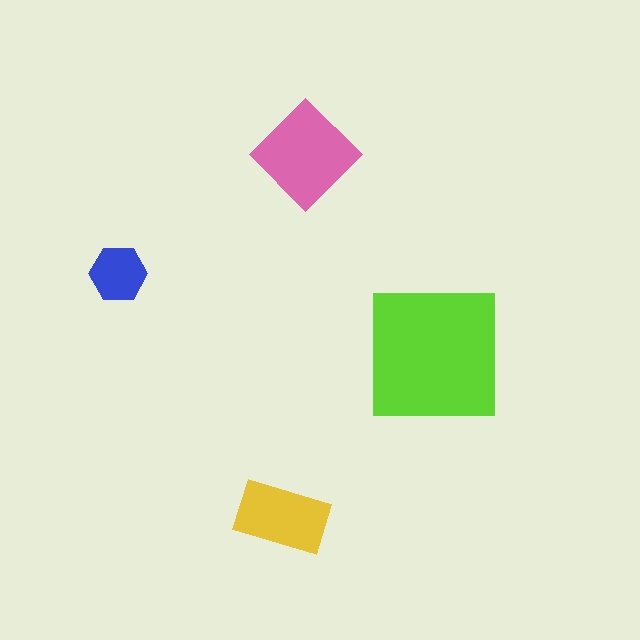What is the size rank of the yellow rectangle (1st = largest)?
3rd.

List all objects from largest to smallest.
The lime square, the pink diamond, the yellow rectangle, the blue hexagon.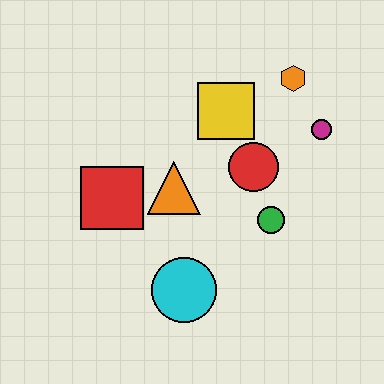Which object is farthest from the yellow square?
The cyan circle is farthest from the yellow square.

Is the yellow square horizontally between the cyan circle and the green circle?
Yes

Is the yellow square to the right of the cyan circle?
Yes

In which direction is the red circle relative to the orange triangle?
The red circle is to the right of the orange triangle.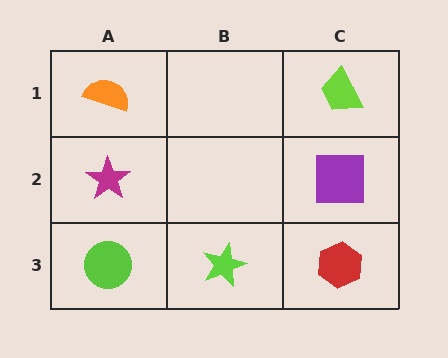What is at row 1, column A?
An orange semicircle.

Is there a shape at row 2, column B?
No, that cell is empty.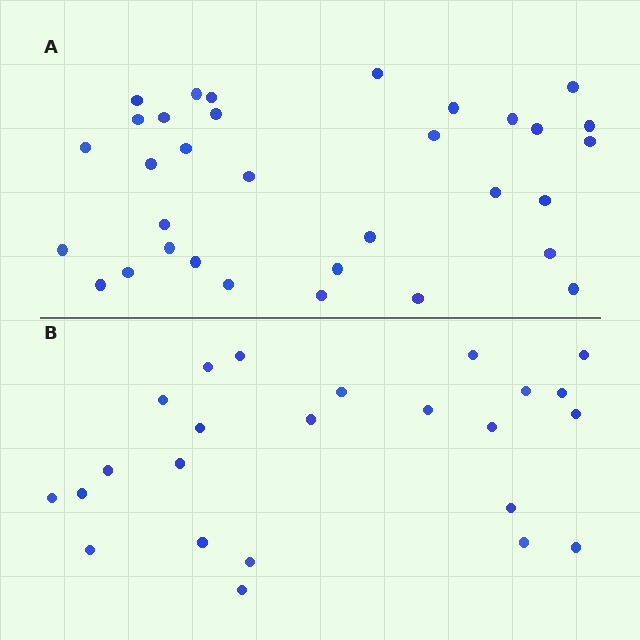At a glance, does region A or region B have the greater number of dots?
Region A (the top region) has more dots.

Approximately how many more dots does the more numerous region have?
Region A has roughly 8 or so more dots than region B.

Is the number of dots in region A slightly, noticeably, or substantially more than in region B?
Region A has noticeably more, but not dramatically so. The ratio is roughly 1.4 to 1.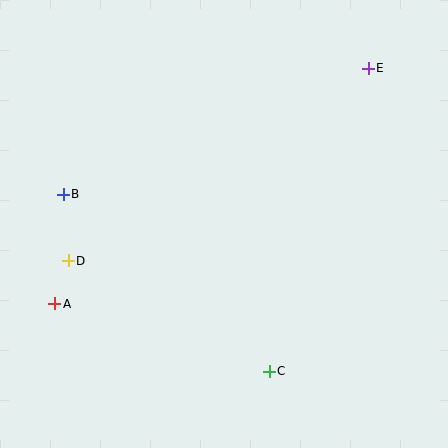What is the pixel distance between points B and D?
The distance between B and D is 67 pixels.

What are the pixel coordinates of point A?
Point A is at (55, 304).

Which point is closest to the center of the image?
Point C at (269, 371) is closest to the center.